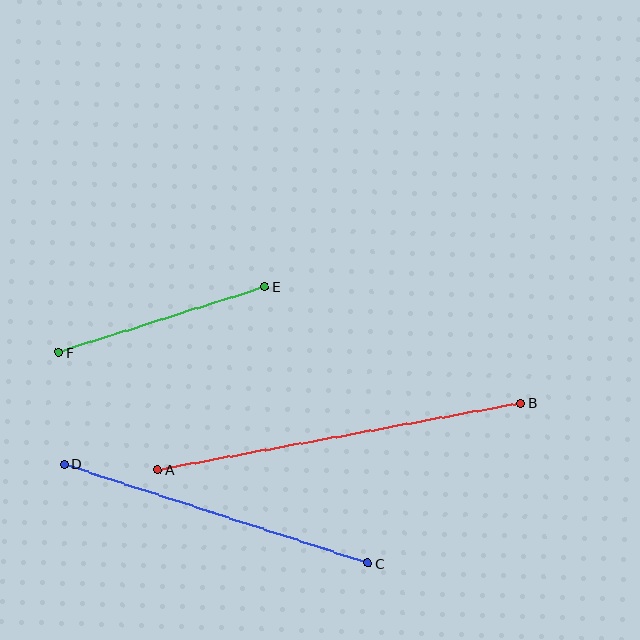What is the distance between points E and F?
The distance is approximately 216 pixels.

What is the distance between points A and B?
The distance is approximately 369 pixels.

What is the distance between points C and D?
The distance is approximately 319 pixels.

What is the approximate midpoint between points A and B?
The midpoint is at approximately (339, 436) pixels.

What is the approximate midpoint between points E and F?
The midpoint is at approximately (162, 319) pixels.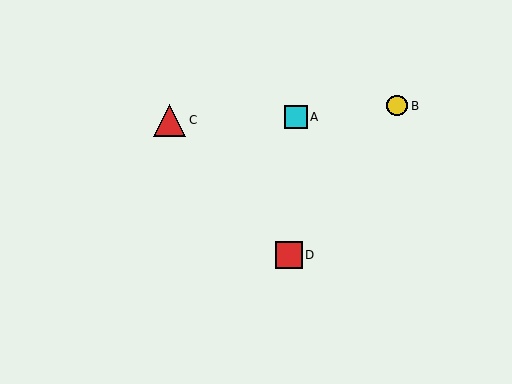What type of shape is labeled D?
Shape D is a red square.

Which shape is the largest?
The red triangle (labeled C) is the largest.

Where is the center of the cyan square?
The center of the cyan square is at (296, 117).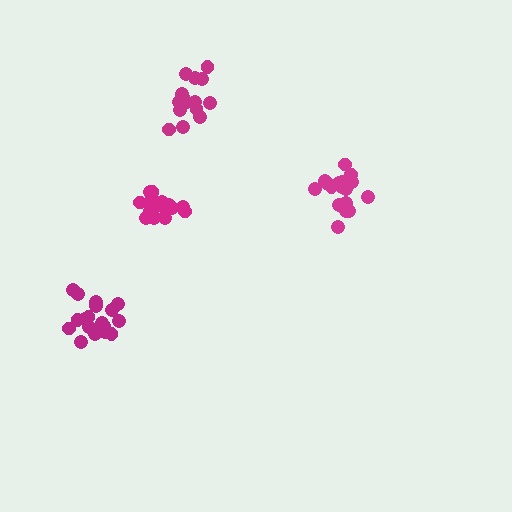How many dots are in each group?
Group 1: 18 dots, Group 2: 18 dots, Group 3: 19 dots, Group 4: 15 dots (70 total).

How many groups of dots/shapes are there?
There are 4 groups.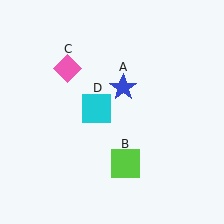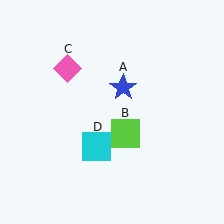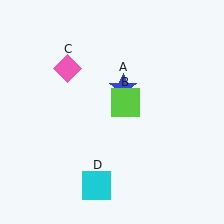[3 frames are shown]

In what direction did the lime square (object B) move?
The lime square (object B) moved up.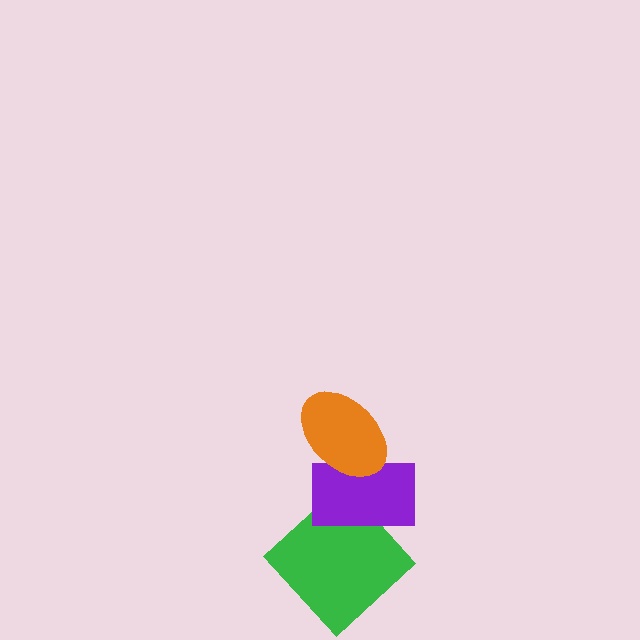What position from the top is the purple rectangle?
The purple rectangle is 2nd from the top.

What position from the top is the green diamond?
The green diamond is 3rd from the top.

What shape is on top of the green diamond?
The purple rectangle is on top of the green diamond.